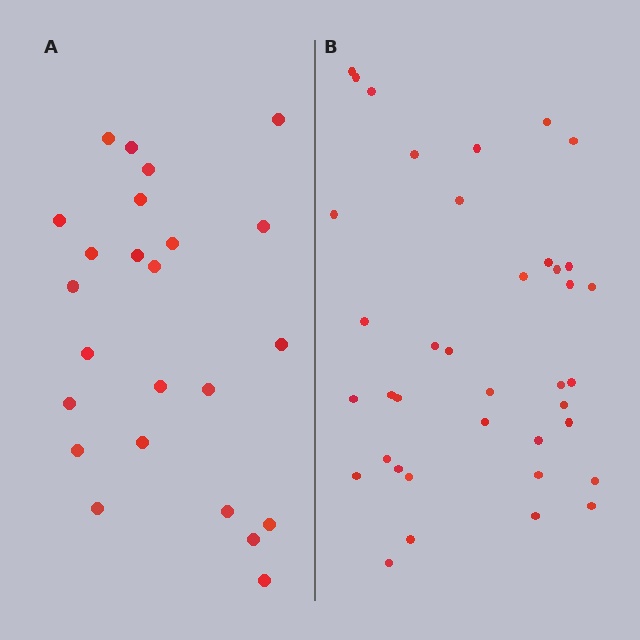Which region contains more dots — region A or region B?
Region B (the right region) has more dots.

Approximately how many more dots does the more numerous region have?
Region B has approximately 15 more dots than region A.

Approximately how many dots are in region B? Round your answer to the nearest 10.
About 40 dots. (The exact count is 38, which rounds to 40.)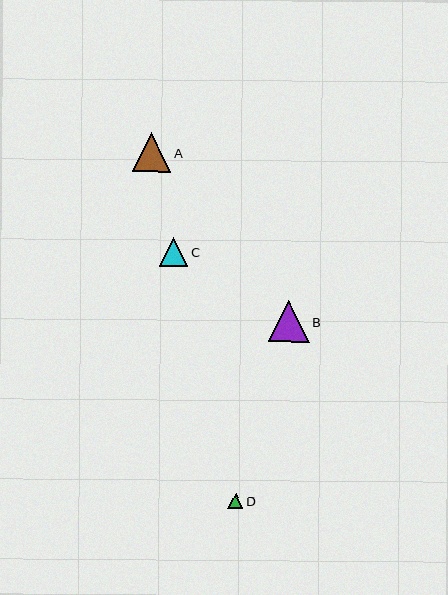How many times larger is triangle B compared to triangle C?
Triangle B is approximately 1.5 times the size of triangle C.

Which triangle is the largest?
Triangle B is the largest with a size of approximately 41 pixels.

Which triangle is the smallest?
Triangle D is the smallest with a size of approximately 15 pixels.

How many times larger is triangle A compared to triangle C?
Triangle A is approximately 1.4 times the size of triangle C.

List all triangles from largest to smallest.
From largest to smallest: B, A, C, D.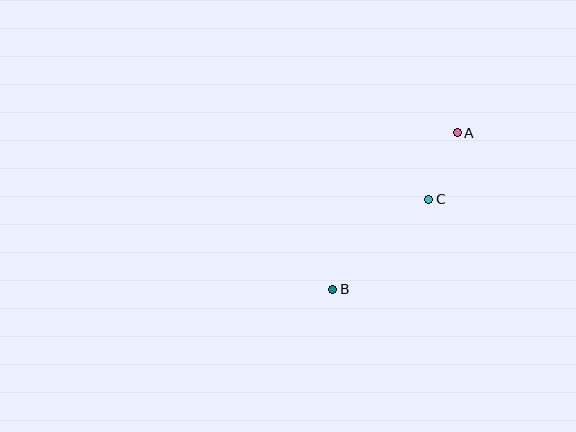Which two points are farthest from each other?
Points A and B are farthest from each other.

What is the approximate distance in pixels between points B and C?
The distance between B and C is approximately 132 pixels.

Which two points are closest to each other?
Points A and C are closest to each other.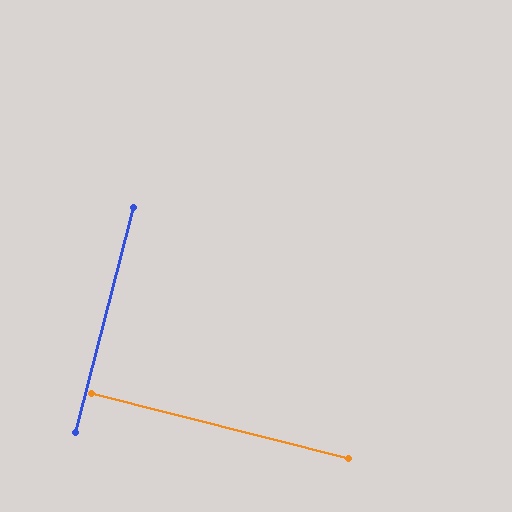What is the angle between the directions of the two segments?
Approximately 90 degrees.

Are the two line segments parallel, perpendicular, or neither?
Perpendicular — they meet at approximately 90°.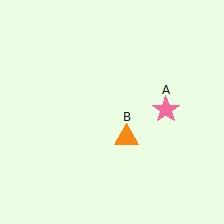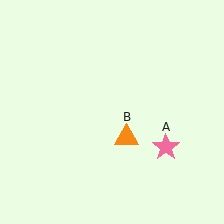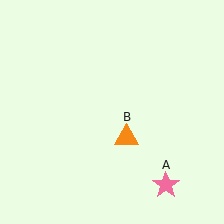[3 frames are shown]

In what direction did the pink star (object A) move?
The pink star (object A) moved down.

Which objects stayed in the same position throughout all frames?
Orange triangle (object B) remained stationary.